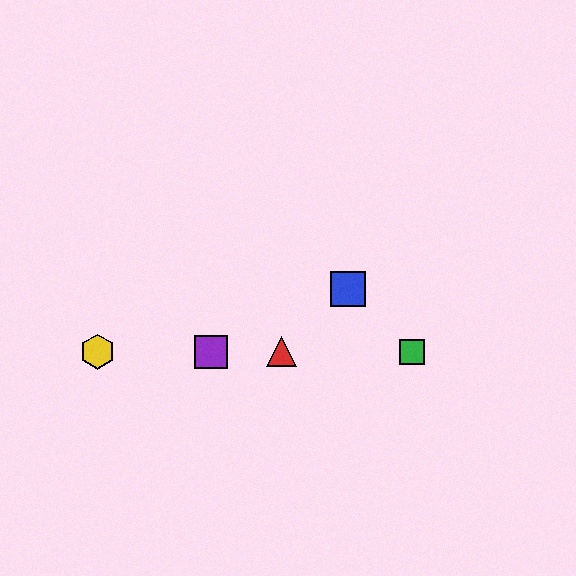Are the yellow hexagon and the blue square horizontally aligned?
No, the yellow hexagon is at y≈352 and the blue square is at y≈289.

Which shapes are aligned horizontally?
The red triangle, the green square, the yellow hexagon, the purple square are aligned horizontally.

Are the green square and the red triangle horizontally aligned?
Yes, both are at y≈352.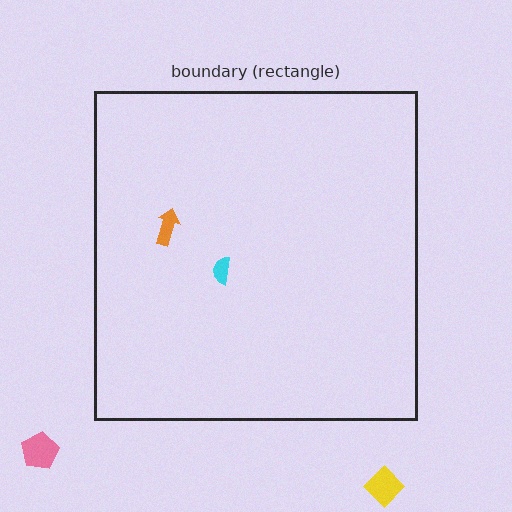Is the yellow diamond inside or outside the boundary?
Outside.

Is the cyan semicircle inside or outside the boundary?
Inside.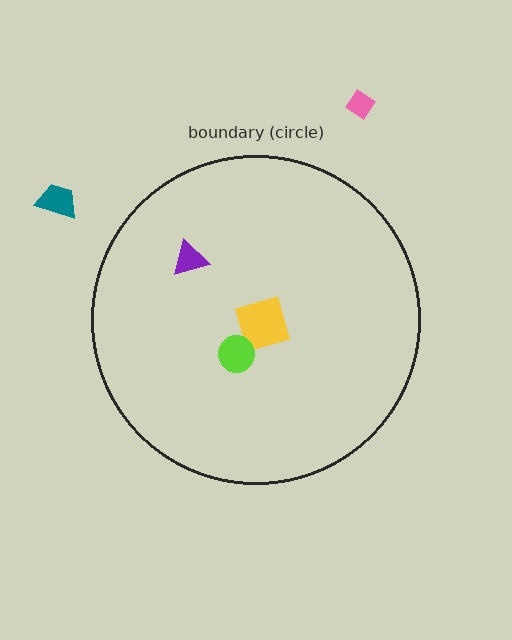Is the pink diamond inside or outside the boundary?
Outside.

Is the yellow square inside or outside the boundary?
Inside.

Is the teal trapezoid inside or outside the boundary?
Outside.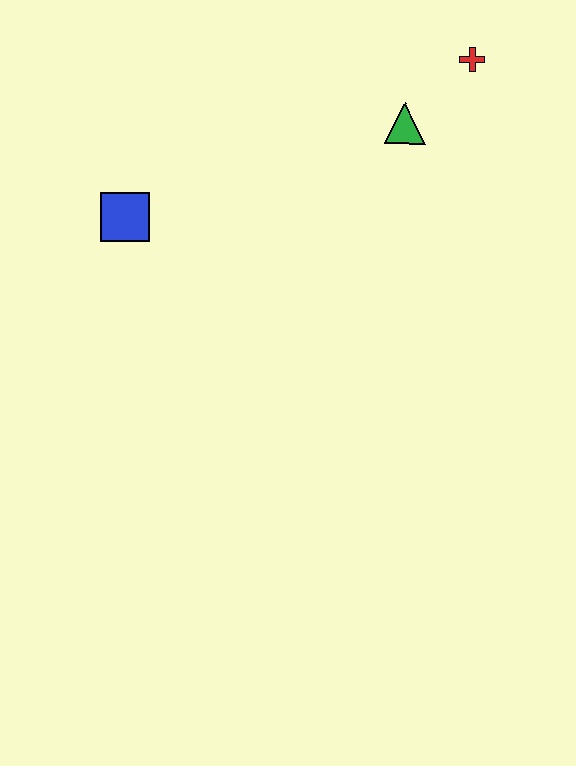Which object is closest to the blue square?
The green triangle is closest to the blue square.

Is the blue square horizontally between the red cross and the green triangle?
No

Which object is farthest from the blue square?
The red cross is farthest from the blue square.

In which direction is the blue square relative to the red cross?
The blue square is to the left of the red cross.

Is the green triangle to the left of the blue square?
No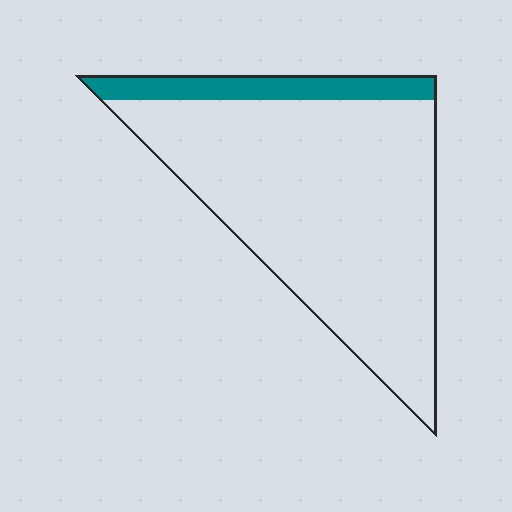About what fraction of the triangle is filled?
About one eighth (1/8).